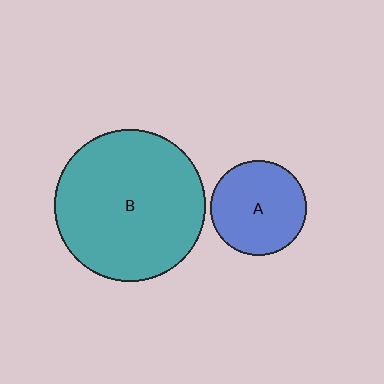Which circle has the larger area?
Circle B (teal).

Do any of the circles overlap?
No, none of the circles overlap.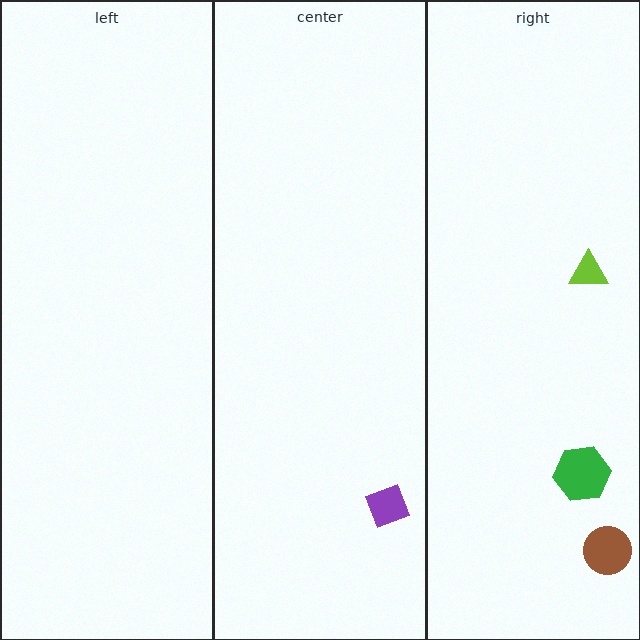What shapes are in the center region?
The purple diamond.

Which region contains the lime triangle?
The right region.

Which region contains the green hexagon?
The right region.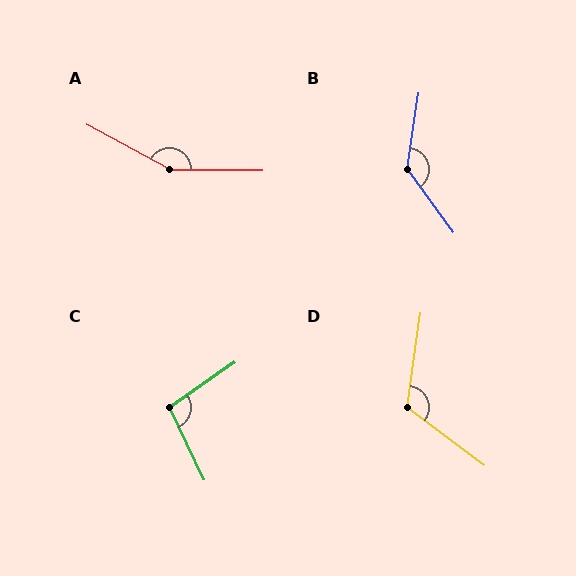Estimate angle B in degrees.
Approximately 136 degrees.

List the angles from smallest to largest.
C (99°), D (119°), B (136°), A (152°).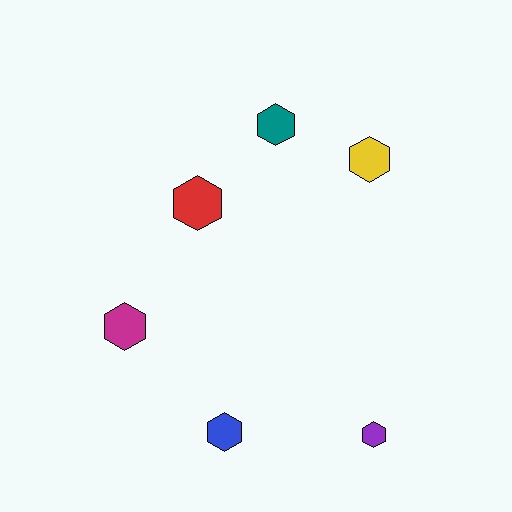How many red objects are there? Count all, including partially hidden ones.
There is 1 red object.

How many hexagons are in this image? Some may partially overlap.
There are 6 hexagons.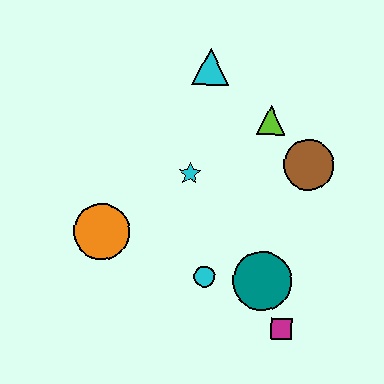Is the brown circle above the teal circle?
Yes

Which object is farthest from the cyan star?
The magenta square is farthest from the cyan star.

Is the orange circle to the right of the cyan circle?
No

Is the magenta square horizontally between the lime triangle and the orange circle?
No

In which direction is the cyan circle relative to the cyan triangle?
The cyan circle is below the cyan triangle.